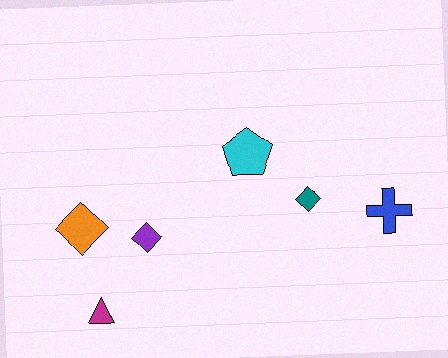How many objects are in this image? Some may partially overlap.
There are 6 objects.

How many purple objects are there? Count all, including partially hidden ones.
There is 1 purple object.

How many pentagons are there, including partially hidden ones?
There is 1 pentagon.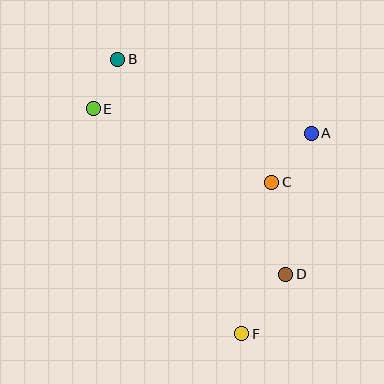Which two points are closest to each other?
Points B and E are closest to each other.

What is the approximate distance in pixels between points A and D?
The distance between A and D is approximately 143 pixels.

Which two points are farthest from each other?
Points B and F are farthest from each other.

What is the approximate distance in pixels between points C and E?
The distance between C and E is approximately 193 pixels.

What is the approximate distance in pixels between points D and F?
The distance between D and F is approximately 74 pixels.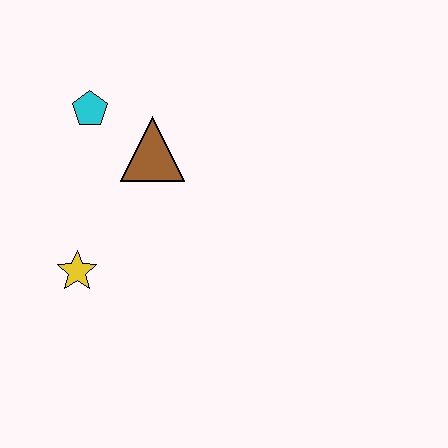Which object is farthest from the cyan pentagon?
The yellow star is farthest from the cyan pentagon.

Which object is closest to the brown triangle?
The cyan pentagon is closest to the brown triangle.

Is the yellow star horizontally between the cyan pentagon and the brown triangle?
No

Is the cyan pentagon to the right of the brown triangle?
No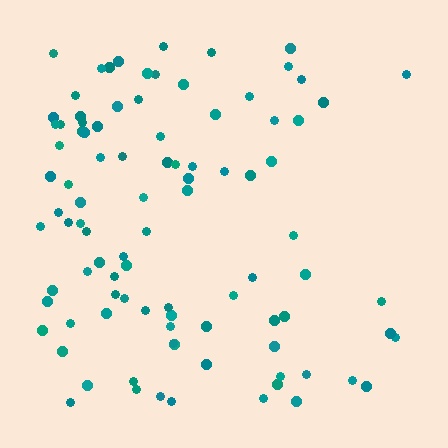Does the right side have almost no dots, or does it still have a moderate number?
Still a moderate number, just noticeably fewer than the left.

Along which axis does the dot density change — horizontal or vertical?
Horizontal.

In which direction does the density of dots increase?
From right to left, with the left side densest.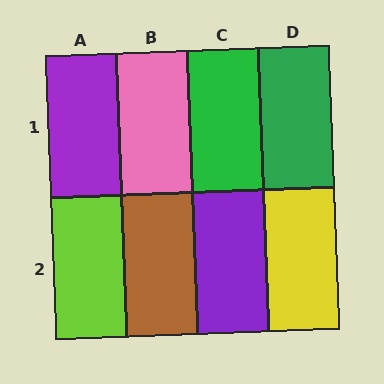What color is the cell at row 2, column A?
Lime.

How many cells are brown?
1 cell is brown.